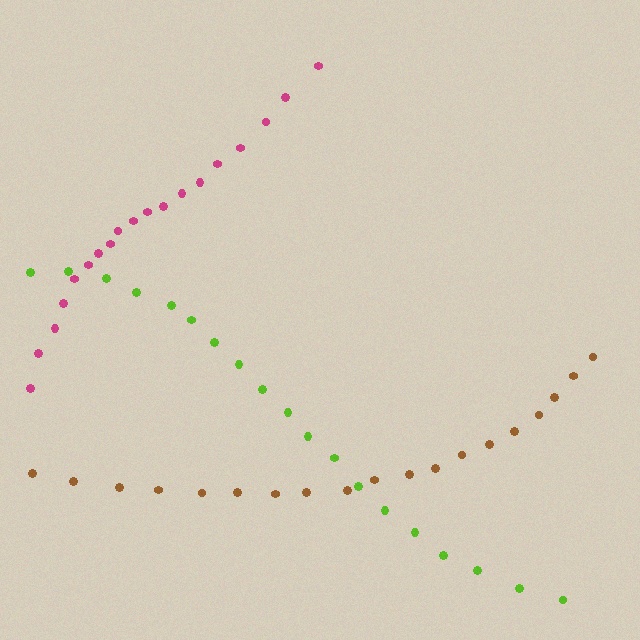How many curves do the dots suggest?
There are 3 distinct paths.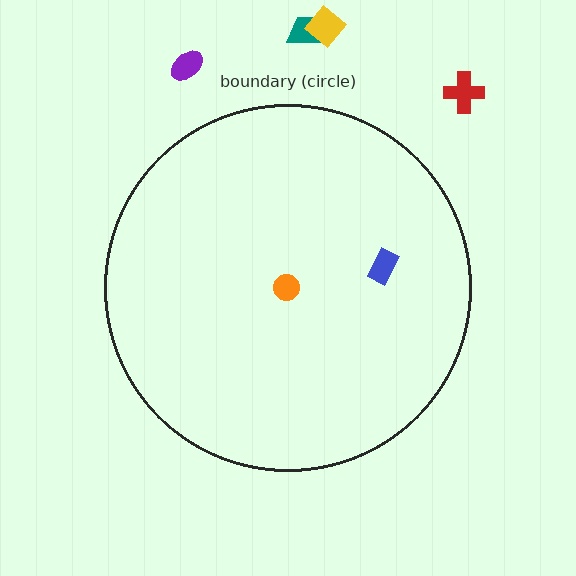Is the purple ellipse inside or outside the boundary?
Outside.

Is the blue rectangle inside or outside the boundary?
Inside.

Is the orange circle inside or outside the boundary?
Inside.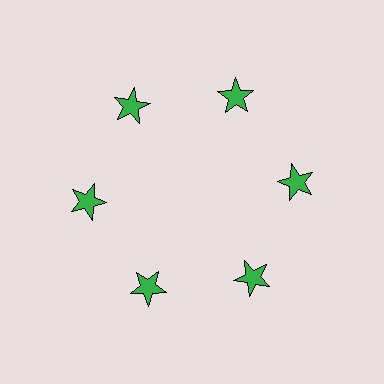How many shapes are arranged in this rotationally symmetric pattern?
There are 6 shapes, arranged in 6 groups of 1.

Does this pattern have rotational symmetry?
Yes, this pattern has 6-fold rotational symmetry. It looks the same after rotating 60 degrees around the center.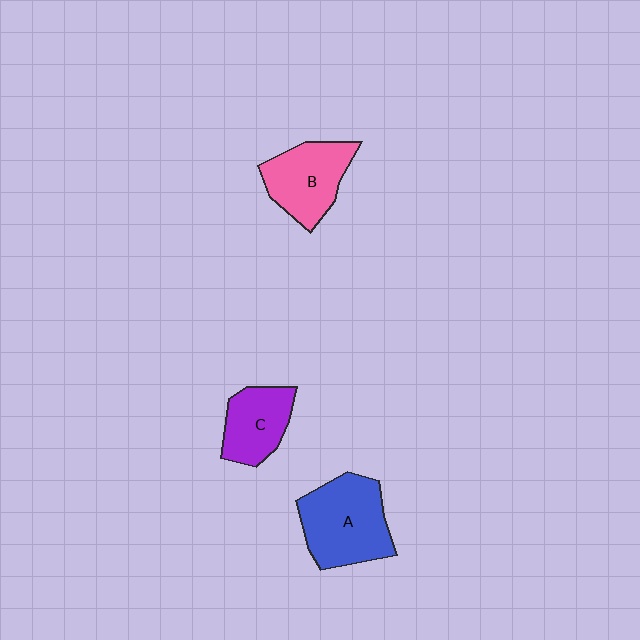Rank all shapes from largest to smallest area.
From largest to smallest: A (blue), B (pink), C (purple).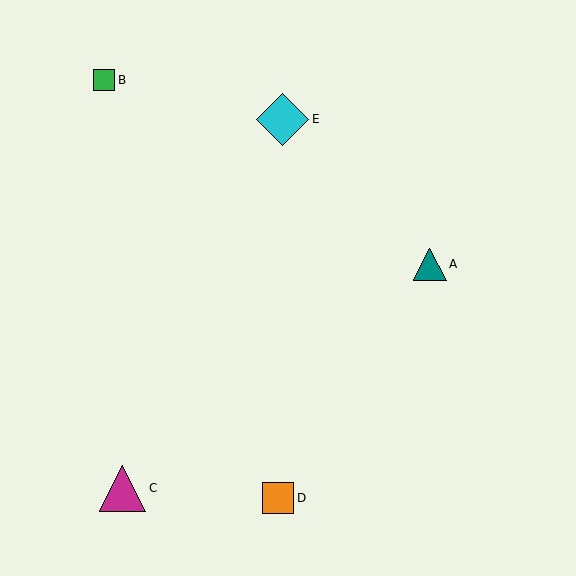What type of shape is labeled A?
Shape A is a teal triangle.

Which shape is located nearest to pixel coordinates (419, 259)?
The teal triangle (labeled A) at (430, 264) is nearest to that location.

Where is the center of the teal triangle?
The center of the teal triangle is at (430, 264).